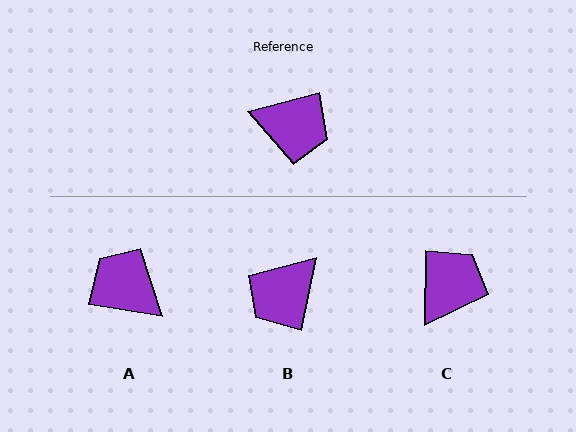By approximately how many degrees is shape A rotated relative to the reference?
Approximately 156 degrees counter-clockwise.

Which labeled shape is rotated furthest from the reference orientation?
A, about 156 degrees away.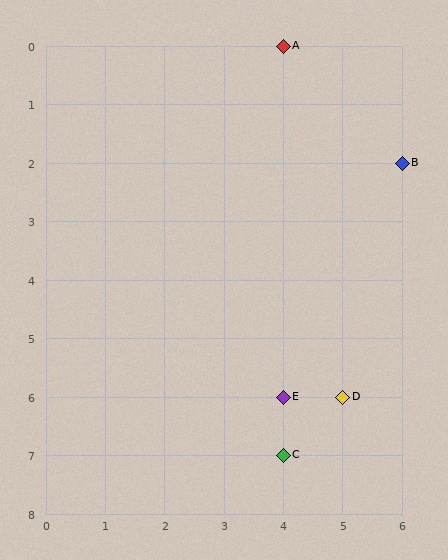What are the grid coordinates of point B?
Point B is at grid coordinates (6, 2).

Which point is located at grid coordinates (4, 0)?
Point A is at (4, 0).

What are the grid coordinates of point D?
Point D is at grid coordinates (5, 6).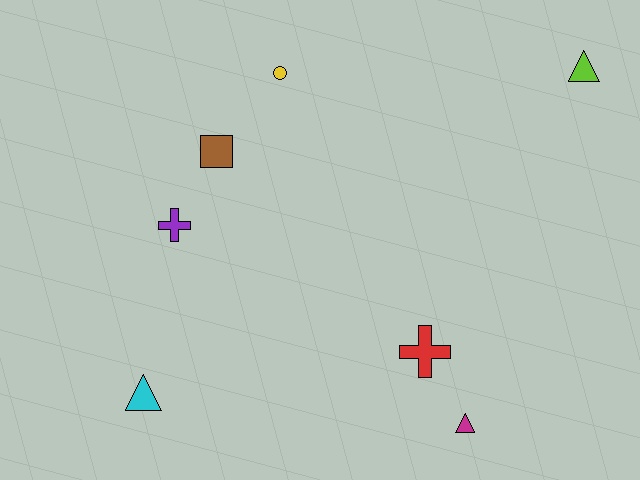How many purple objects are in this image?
There is 1 purple object.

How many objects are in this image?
There are 7 objects.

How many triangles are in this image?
There are 3 triangles.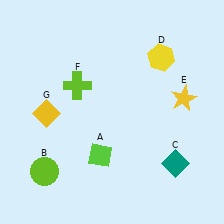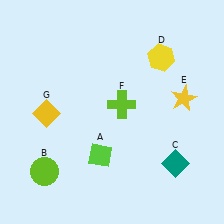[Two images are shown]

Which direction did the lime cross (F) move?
The lime cross (F) moved right.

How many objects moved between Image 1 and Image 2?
1 object moved between the two images.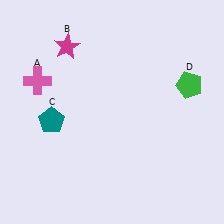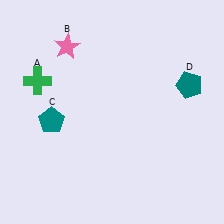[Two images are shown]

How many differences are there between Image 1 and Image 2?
There are 3 differences between the two images.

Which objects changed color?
A changed from pink to green. B changed from magenta to pink. D changed from green to teal.